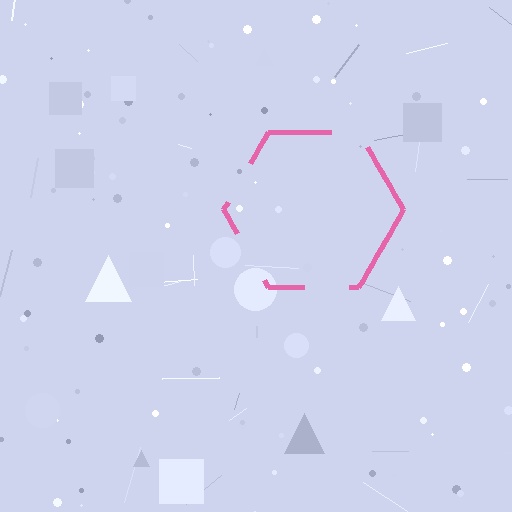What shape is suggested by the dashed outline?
The dashed outline suggests a hexagon.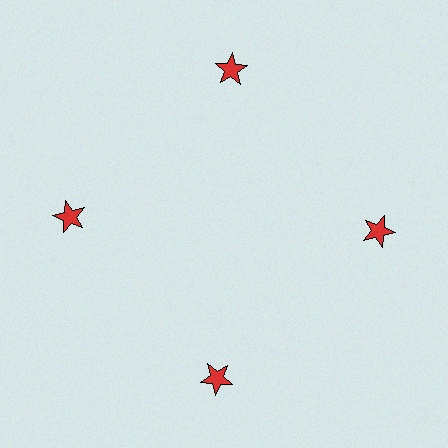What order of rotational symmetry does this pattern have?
This pattern has 4-fold rotational symmetry.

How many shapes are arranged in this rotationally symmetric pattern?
There are 4 shapes, arranged in 4 groups of 1.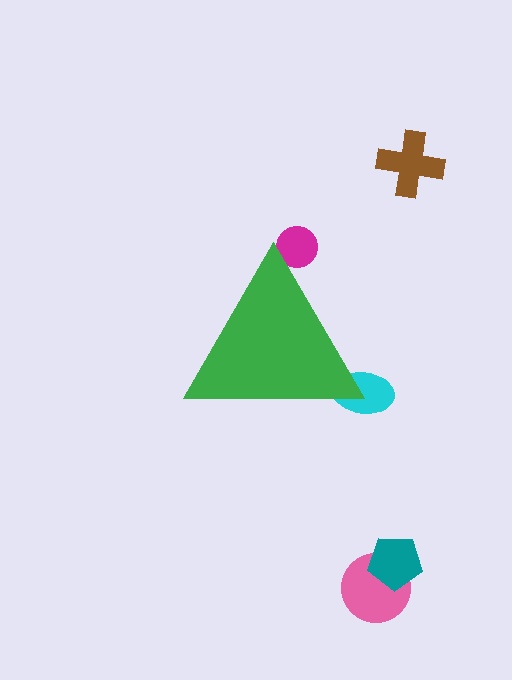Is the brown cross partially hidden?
No, the brown cross is fully visible.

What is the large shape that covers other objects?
A green triangle.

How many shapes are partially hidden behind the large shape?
2 shapes are partially hidden.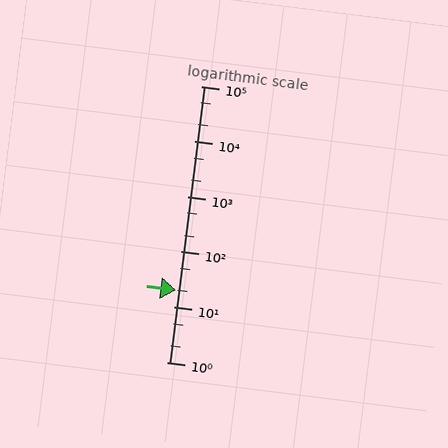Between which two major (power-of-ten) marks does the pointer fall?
The pointer is between 10 and 100.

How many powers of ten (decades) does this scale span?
The scale spans 5 decades, from 1 to 100000.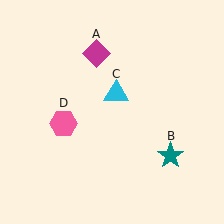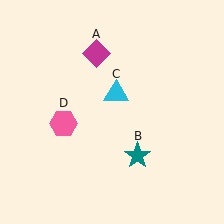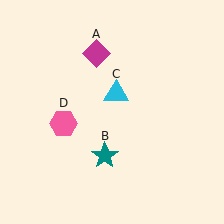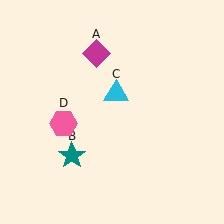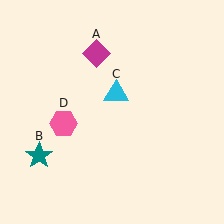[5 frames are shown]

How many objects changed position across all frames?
1 object changed position: teal star (object B).